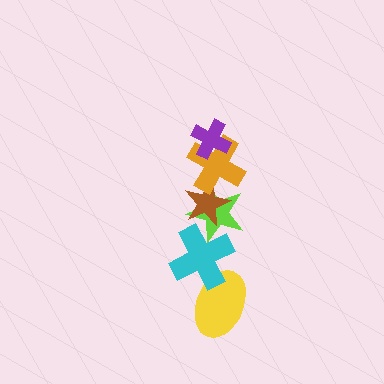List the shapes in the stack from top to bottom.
From top to bottom: the purple cross, the orange cross, the brown star, the lime star, the cyan cross, the yellow ellipse.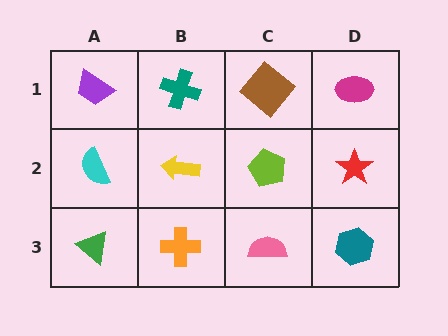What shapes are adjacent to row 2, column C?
A brown diamond (row 1, column C), a pink semicircle (row 3, column C), a yellow arrow (row 2, column B), a red star (row 2, column D).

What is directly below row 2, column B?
An orange cross.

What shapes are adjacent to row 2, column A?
A purple trapezoid (row 1, column A), a green triangle (row 3, column A), a yellow arrow (row 2, column B).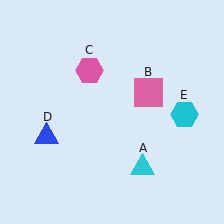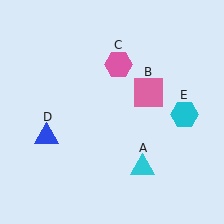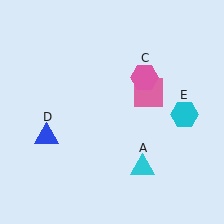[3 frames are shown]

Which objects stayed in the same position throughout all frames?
Cyan triangle (object A) and pink square (object B) and blue triangle (object D) and cyan hexagon (object E) remained stationary.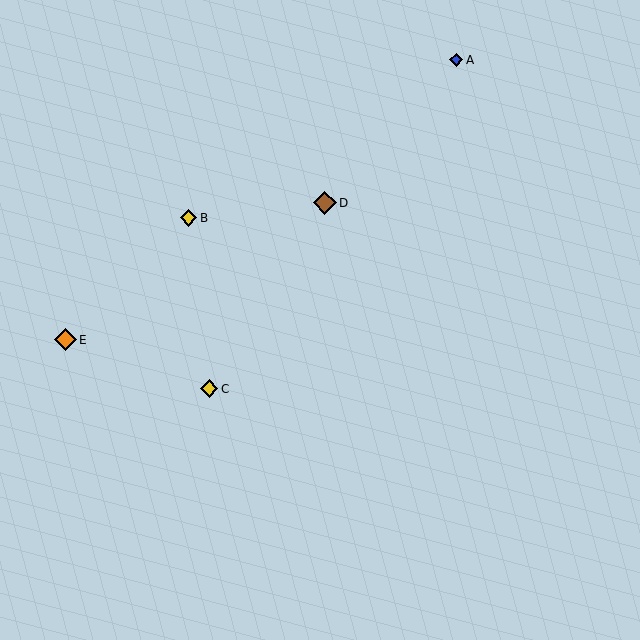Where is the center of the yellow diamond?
The center of the yellow diamond is at (189, 218).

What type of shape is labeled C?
Shape C is a yellow diamond.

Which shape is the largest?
The brown diamond (labeled D) is the largest.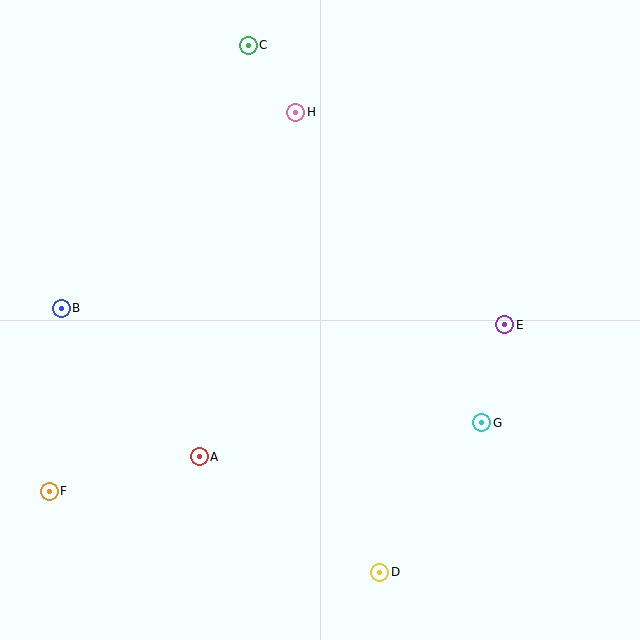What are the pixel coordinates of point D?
Point D is at (380, 572).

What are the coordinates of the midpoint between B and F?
The midpoint between B and F is at (55, 400).